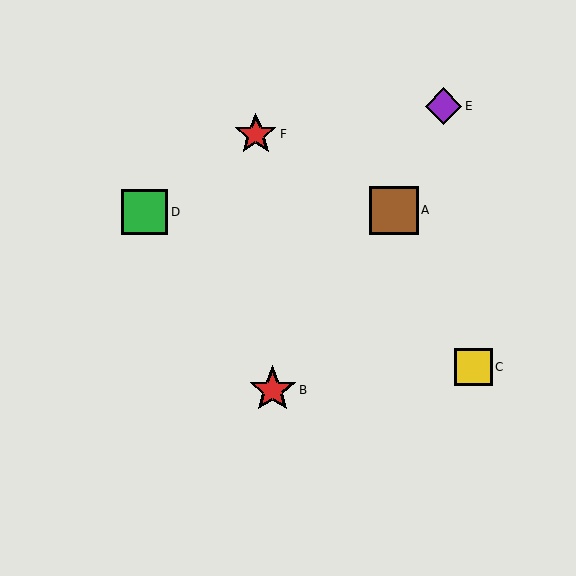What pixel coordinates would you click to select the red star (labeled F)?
Click at (256, 134) to select the red star F.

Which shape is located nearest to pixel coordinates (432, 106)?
The purple diamond (labeled E) at (443, 106) is nearest to that location.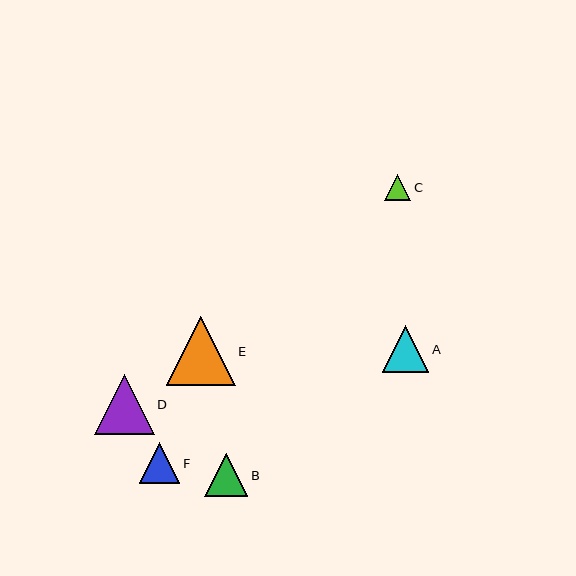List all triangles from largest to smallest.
From largest to smallest: E, D, A, B, F, C.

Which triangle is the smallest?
Triangle C is the smallest with a size of approximately 26 pixels.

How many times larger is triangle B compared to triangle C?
Triangle B is approximately 1.6 times the size of triangle C.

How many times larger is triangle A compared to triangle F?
Triangle A is approximately 1.1 times the size of triangle F.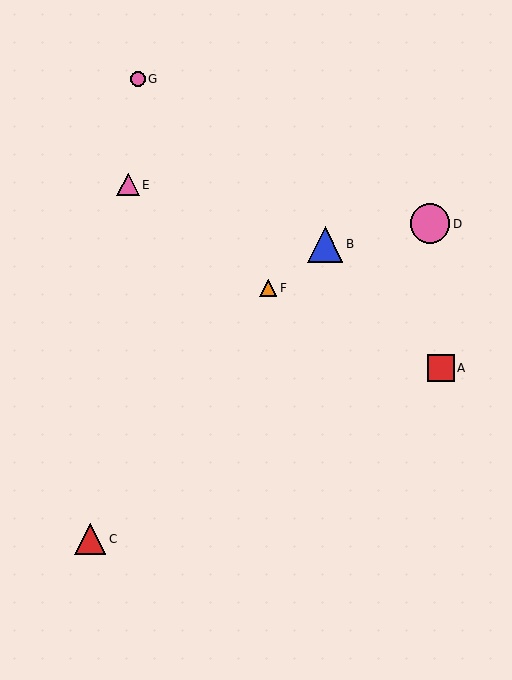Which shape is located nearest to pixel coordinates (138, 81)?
The pink circle (labeled G) at (138, 79) is nearest to that location.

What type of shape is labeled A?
Shape A is a red square.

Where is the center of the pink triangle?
The center of the pink triangle is at (128, 185).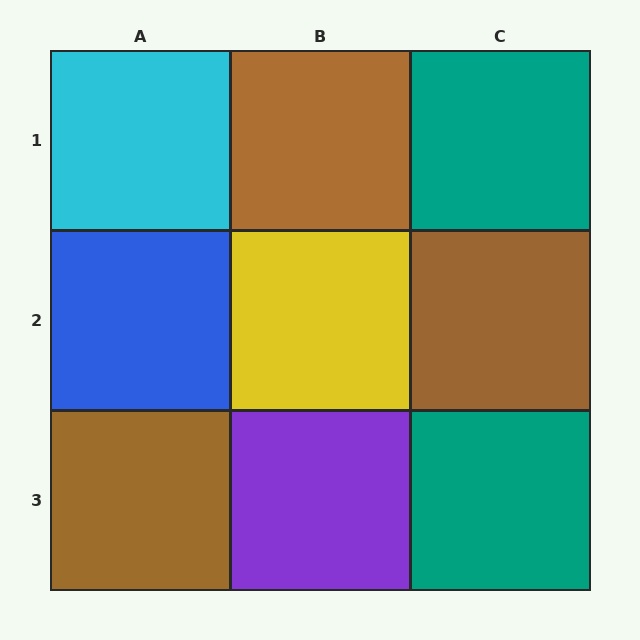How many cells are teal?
2 cells are teal.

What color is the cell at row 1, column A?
Cyan.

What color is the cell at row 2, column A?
Blue.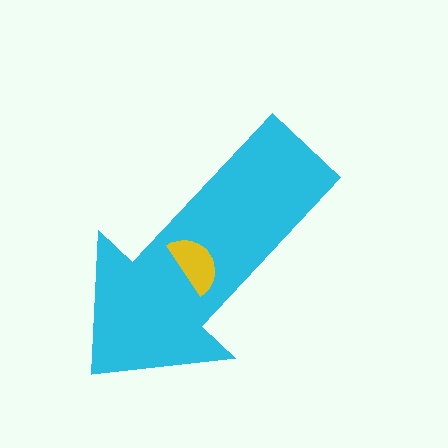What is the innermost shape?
The yellow semicircle.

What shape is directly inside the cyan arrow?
The yellow semicircle.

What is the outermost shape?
The cyan arrow.